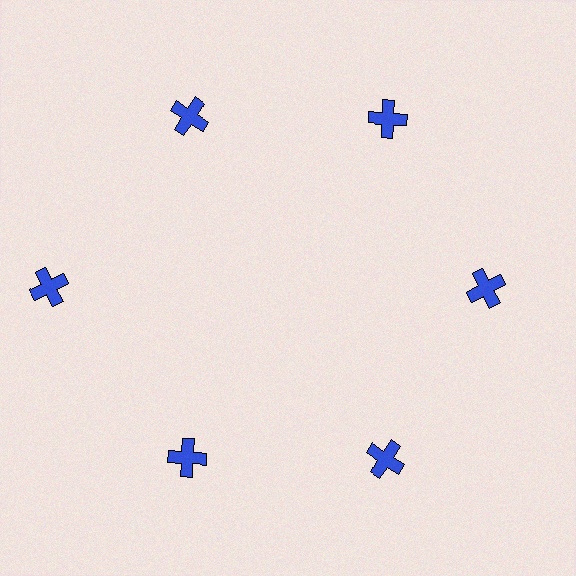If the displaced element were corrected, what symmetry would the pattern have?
It would have 6-fold rotational symmetry — the pattern would map onto itself every 60 degrees.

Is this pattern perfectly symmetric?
No. The 6 blue crosses are arranged in a ring, but one element near the 9 o'clock position is pushed outward from the center, breaking the 6-fold rotational symmetry.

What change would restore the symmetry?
The symmetry would be restored by moving it inward, back onto the ring so that all 6 crosses sit at equal angles and equal distance from the center.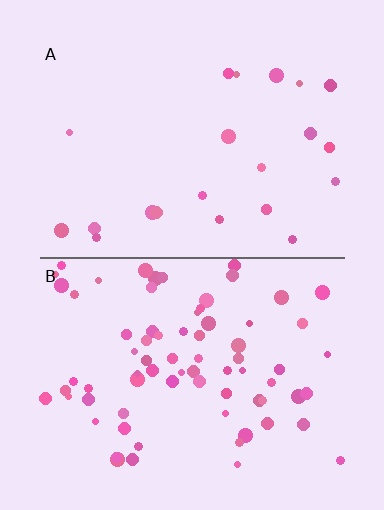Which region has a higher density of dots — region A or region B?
B (the bottom).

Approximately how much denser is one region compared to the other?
Approximately 3.5× — region B over region A.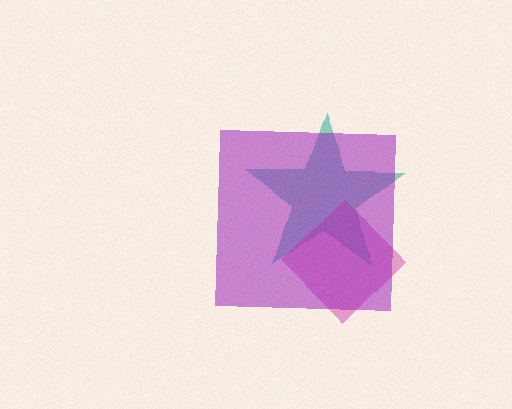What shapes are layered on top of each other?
The layered shapes are: a teal star, a magenta diamond, a purple square.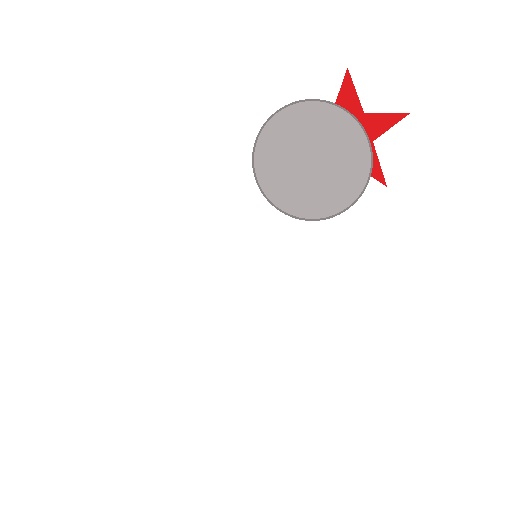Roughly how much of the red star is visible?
A small part of it is visible (roughly 34%).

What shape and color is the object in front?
The object in front is a light gray circle.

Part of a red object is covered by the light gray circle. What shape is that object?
It is a star.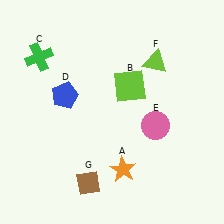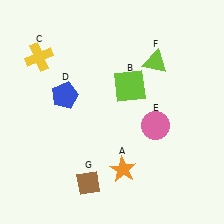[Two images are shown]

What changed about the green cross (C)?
In Image 1, C is green. In Image 2, it changed to yellow.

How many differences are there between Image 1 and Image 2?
There is 1 difference between the two images.